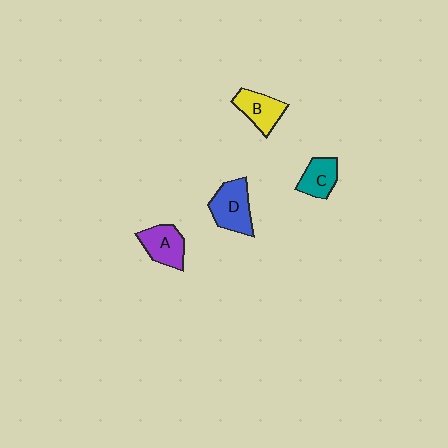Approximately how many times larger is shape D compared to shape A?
Approximately 1.2 times.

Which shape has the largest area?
Shape D (blue).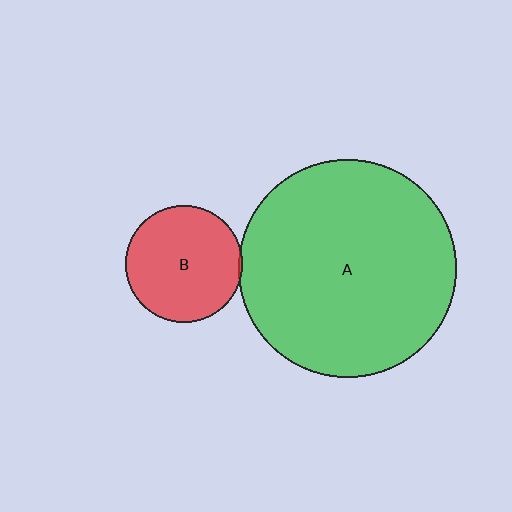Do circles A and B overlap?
Yes.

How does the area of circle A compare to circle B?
Approximately 3.5 times.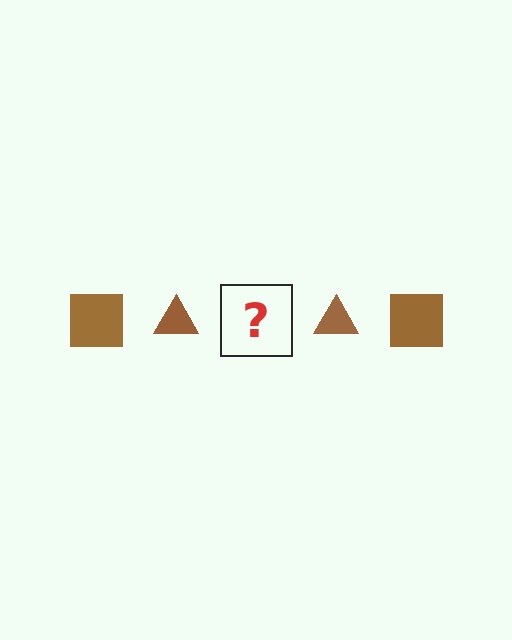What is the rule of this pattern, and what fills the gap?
The rule is that the pattern cycles through square, triangle shapes in brown. The gap should be filled with a brown square.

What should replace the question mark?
The question mark should be replaced with a brown square.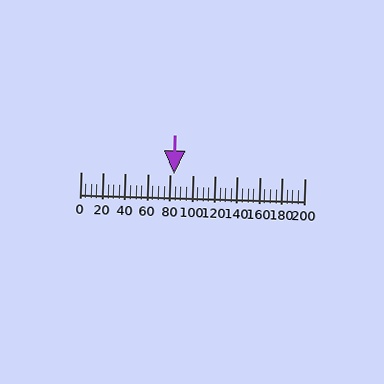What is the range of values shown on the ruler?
The ruler shows values from 0 to 200.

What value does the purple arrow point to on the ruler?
The purple arrow points to approximately 83.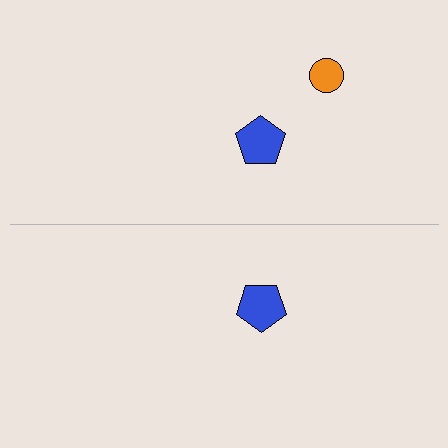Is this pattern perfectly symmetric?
No, the pattern is not perfectly symmetric. A orange circle is missing from the bottom side.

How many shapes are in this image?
There are 3 shapes in this image.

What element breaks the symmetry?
A orange circle is missing from the bottom side.